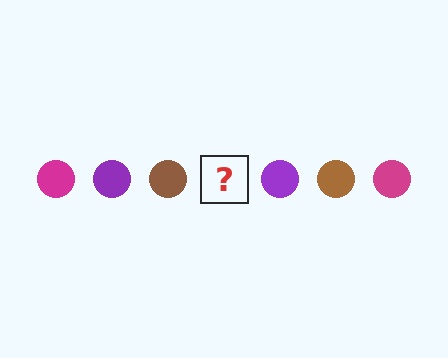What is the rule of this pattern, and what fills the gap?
The rule is that the pattern cycles through magenta, purple, brown circles. The gap should be filled with a magenta circle.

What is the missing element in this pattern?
The missing element is a magenta circle.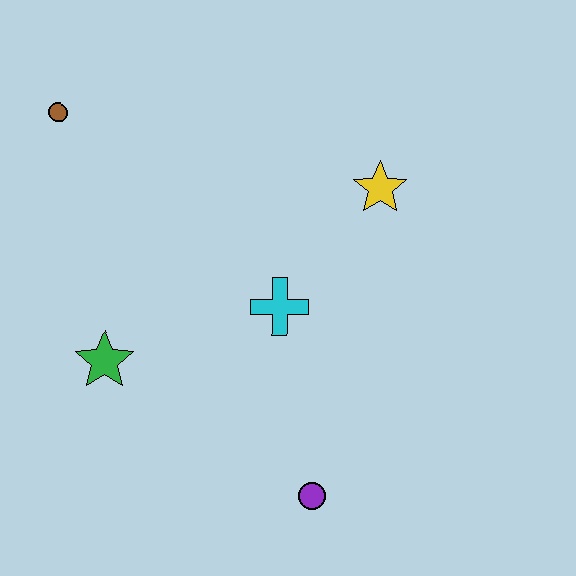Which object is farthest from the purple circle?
The brown circle is farthest from the purple circle.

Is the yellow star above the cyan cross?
Yes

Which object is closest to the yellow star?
The cyan cross is closest to the yellow star.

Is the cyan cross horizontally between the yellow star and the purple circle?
No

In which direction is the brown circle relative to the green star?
The brown circle is above the green star.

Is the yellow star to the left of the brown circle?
No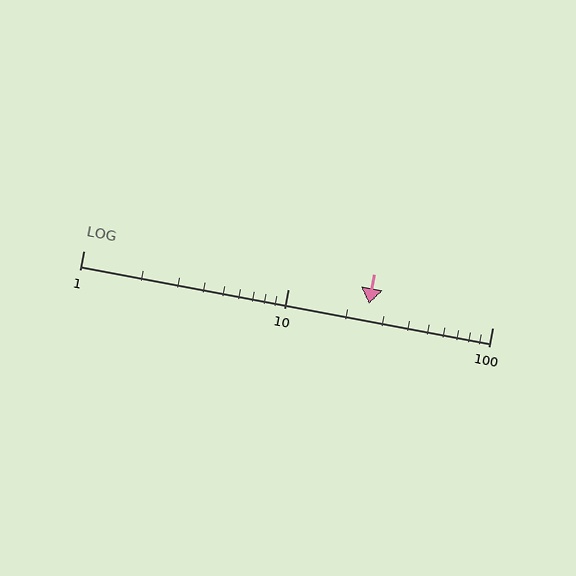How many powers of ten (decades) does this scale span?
The scale spans 2 decades, from 1 to 100.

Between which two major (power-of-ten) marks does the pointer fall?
The pointer is between 10 and 100.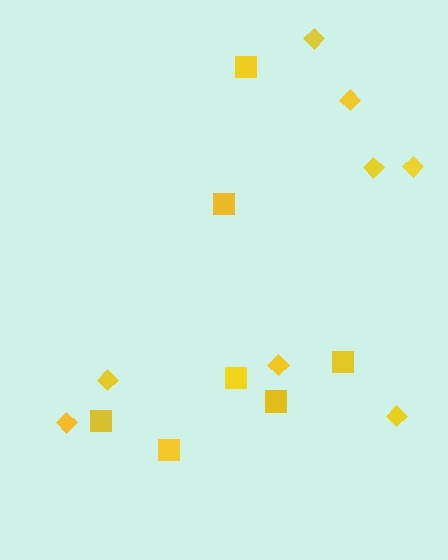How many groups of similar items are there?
There are 2 groups: one group of squares (7) and one group of diamonds (8).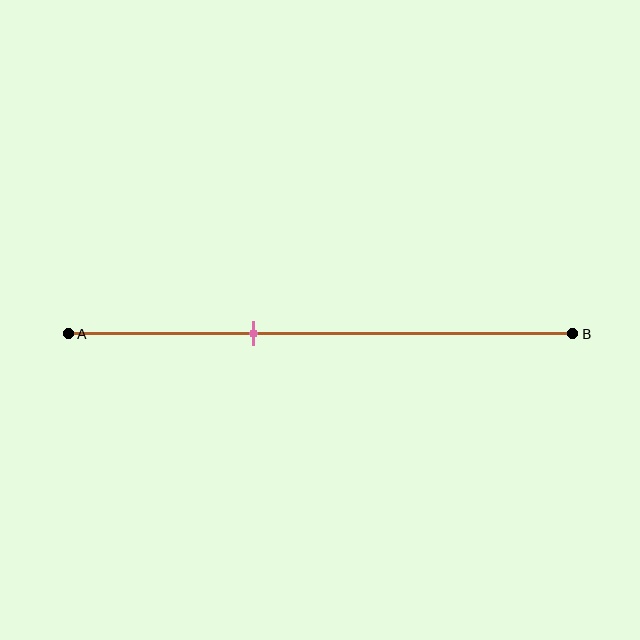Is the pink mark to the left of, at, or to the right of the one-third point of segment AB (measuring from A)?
The pink mark is to the right of the one-third point of segment AB.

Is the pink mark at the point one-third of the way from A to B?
No, the mark is at about 35% from A, not at the 33% one-third point.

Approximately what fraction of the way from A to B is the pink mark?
The pink mark is approximately 35% of the way from A to B.